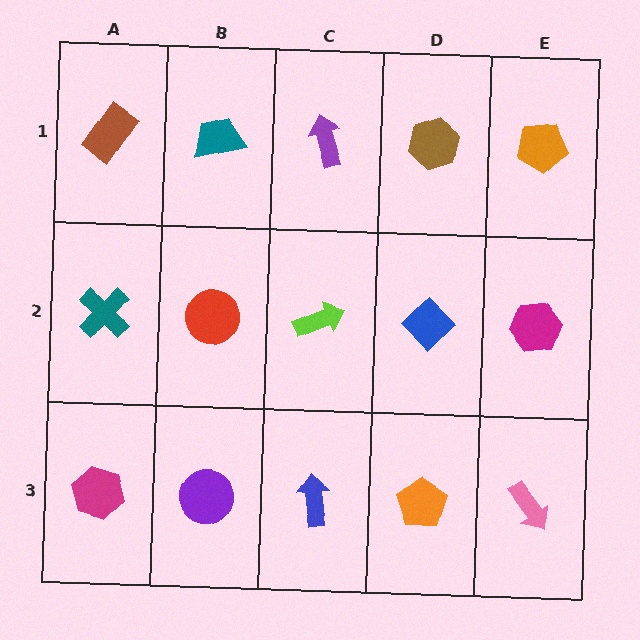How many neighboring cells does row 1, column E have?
2.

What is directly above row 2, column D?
A brown hexagon.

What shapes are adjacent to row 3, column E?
A magenta hexagon (row 2, column E), an orange pentagon (row 3, column D).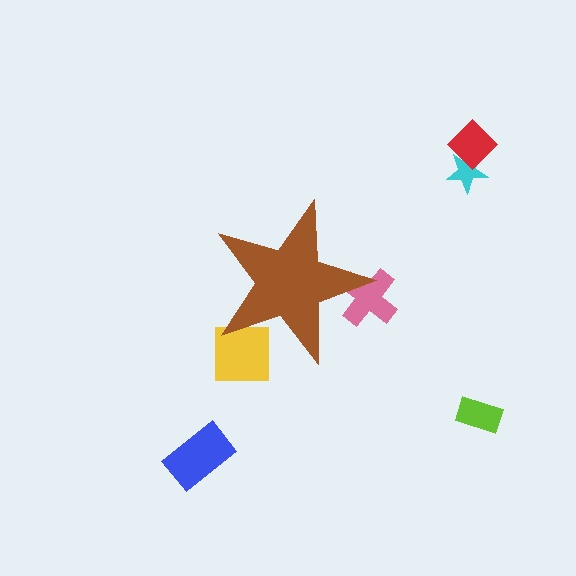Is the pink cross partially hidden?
Yes, the pink cross is partially hidden behind the brown star.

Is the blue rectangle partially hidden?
No, the blue rectangle is fully visible.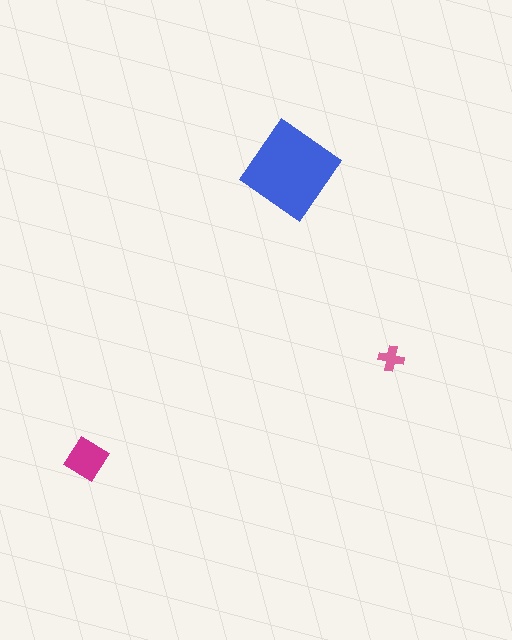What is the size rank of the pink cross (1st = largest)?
3rd.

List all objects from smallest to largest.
The pink cross, the magenta diamond, the blue diamond.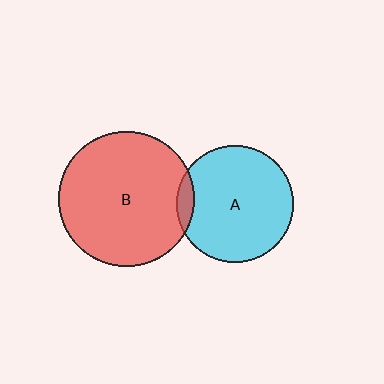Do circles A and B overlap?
Yes.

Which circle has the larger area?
Circle B (red).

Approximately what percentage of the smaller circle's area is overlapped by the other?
Approximately 5%.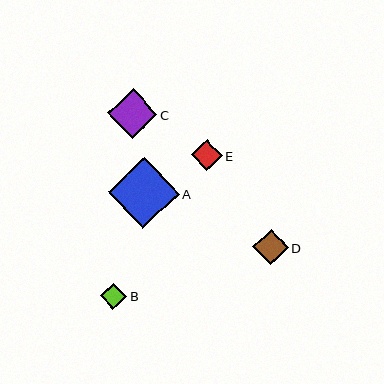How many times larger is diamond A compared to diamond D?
Diamond A is approximately 2.0 times the size of diamond D.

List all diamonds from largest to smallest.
From largest to smallest: A, C, D, E, B.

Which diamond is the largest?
Diamond A is the largest with a size of approximately 71 pixels.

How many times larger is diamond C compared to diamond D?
Diamond C is approximately 1.4 times the size of diamond D.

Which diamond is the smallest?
Diamond B is the smallest with a size of approximately 26 pixels.